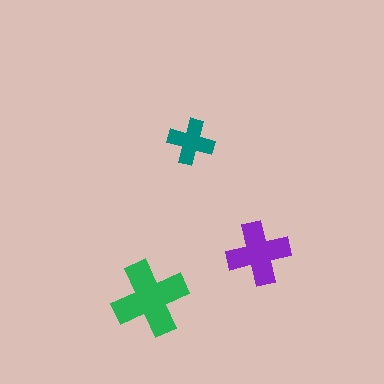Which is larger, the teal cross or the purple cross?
The purple one.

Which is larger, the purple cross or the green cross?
The green one.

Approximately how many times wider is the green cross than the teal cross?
About 1.5 times wider.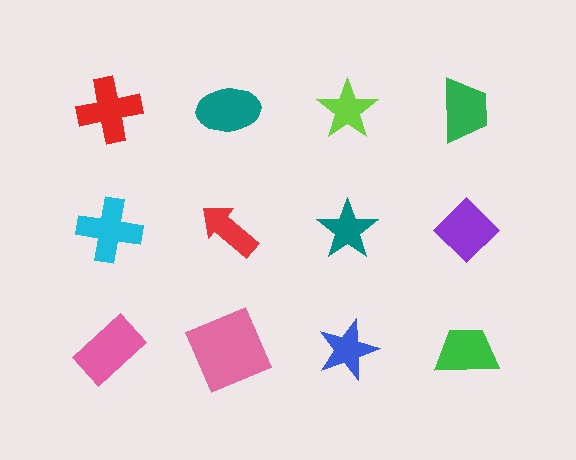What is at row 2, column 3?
A teal star.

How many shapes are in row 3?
4 shapes.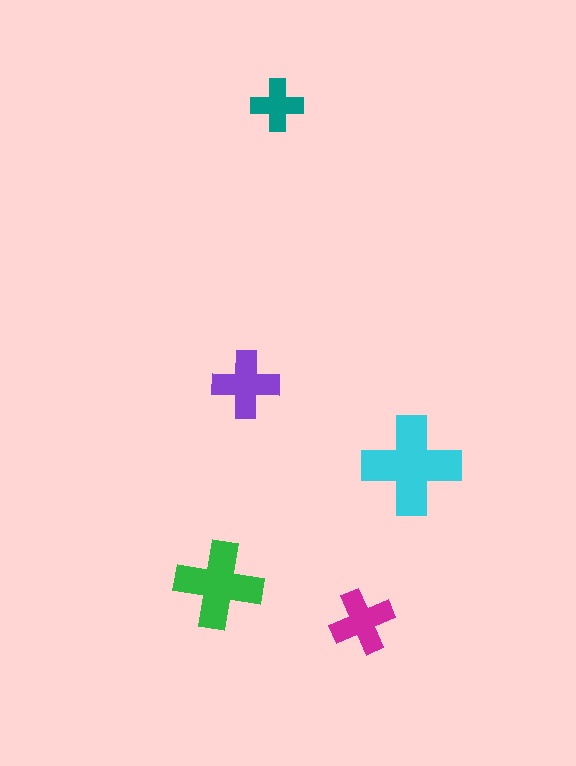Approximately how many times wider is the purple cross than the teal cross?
About 1.5 times wider.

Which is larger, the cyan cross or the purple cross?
The cyan one.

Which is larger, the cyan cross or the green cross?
The cyan one.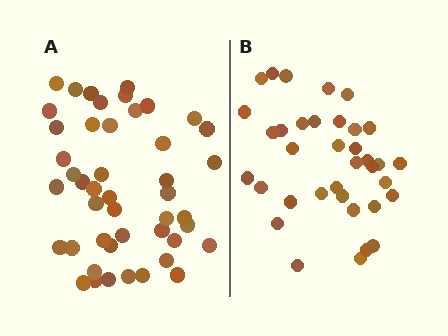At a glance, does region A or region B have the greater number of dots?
Region A (the left region) has more dots.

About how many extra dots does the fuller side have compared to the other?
Region A has roughly 10 or so more dots than region B.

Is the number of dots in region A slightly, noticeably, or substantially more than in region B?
Region A has noticeably more, but not dramatically so. The ratio is roughly 1.3 to 1.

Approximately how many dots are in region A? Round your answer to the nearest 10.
About 50 dots. (The exact count is 46, which rounds to 50.)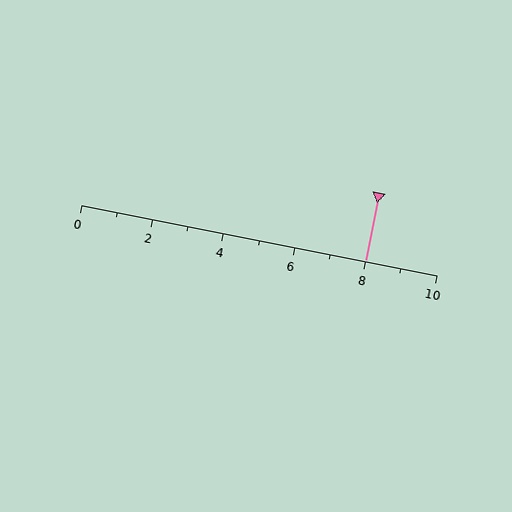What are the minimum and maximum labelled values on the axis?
The axis runs from 0 to 10.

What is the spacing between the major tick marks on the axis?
The major ticks are spaced 2 apart.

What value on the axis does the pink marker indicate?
The marker indicates approximately 8.